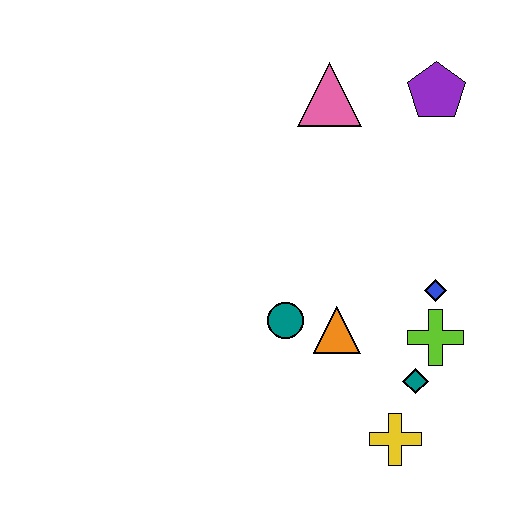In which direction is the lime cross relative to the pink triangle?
The lime cross is below the pink triangle.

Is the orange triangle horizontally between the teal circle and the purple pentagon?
Yes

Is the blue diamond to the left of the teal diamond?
No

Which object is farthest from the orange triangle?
The purple pentagon is farthest from the orange triangle.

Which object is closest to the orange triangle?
The teal circle is closest to the orange triangle.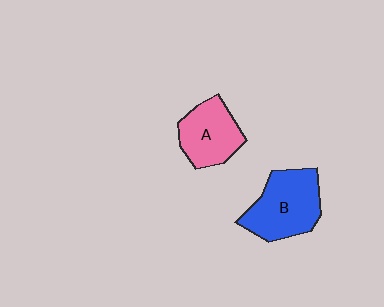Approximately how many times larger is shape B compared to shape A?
Approximately 1.3 times.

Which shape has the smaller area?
Shape A (pink).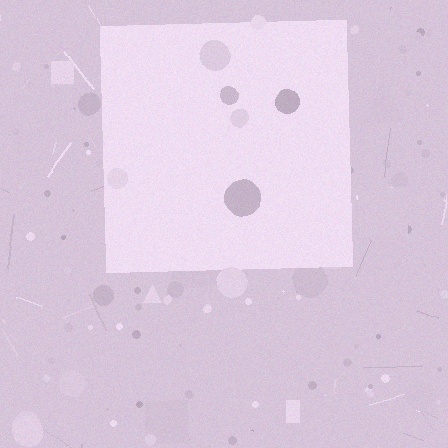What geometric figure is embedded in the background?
A square is embedded in the background.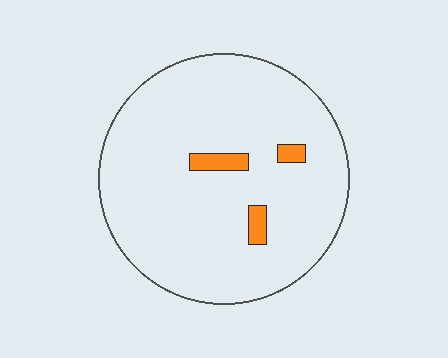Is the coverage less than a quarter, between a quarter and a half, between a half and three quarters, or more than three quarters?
Less than a quarter.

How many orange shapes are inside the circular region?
3.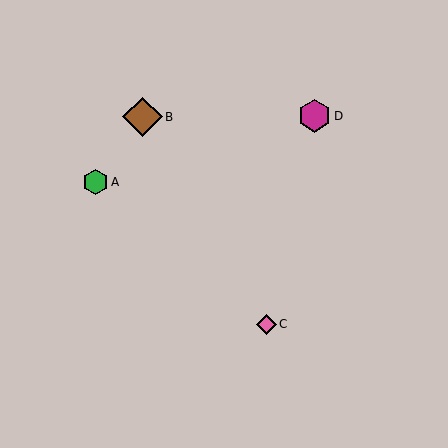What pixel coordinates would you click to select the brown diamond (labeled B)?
Click at (142, 117) to select the brown diamond B.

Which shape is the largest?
The brown diamond (labeled B) is the largest.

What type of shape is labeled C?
Shape C is a pink diamond.